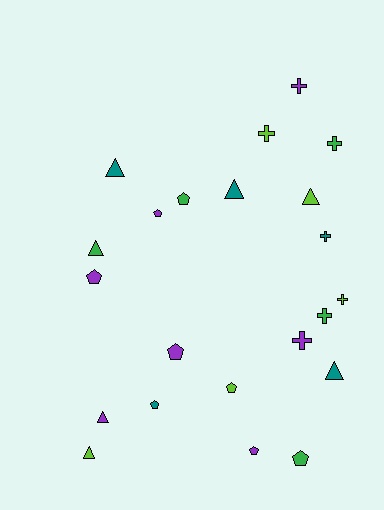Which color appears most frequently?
Purple, with 7 objects.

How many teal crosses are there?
There is 1 teal cross.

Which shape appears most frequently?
Pentagon, with 8 objects.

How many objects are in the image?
There are 22 objects.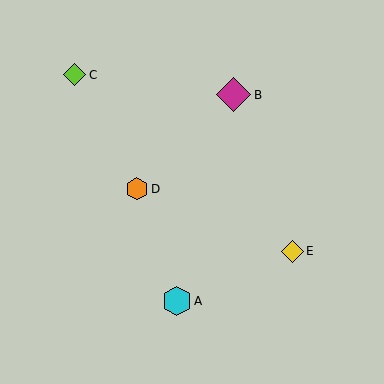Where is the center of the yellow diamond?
The center of the yellow diamond is at (292, 251).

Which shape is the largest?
The magenta diamond (labeled B) is the largest.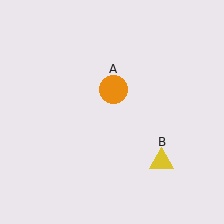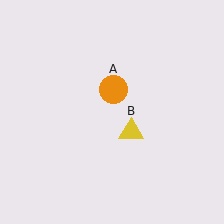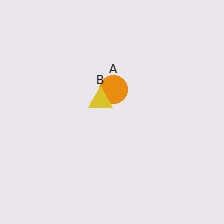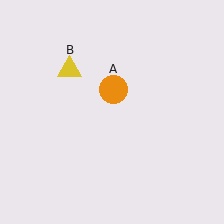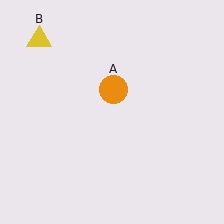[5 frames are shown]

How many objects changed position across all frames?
1 object changed position: yellow triangle (object B).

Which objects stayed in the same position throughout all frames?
Orange circle (object A) remained stationary.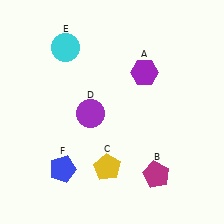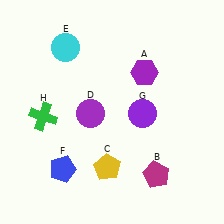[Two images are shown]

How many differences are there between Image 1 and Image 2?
There are 2 differences between the two images.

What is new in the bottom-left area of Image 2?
A green cross (H) was added in the bottom-left area of Image 2.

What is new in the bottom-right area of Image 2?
A purple circle (G) was added in the bottom-right area of Image 2.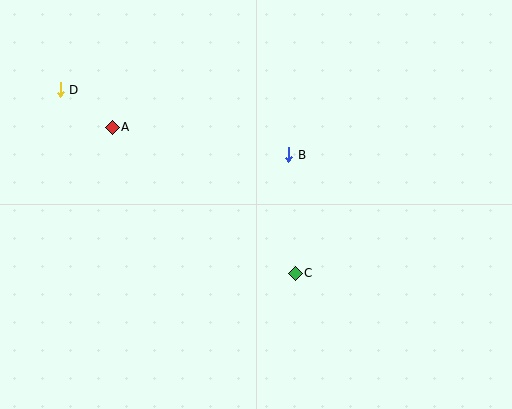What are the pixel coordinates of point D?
Point D is at (60, 90).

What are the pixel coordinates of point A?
Point A is at (112, 127).